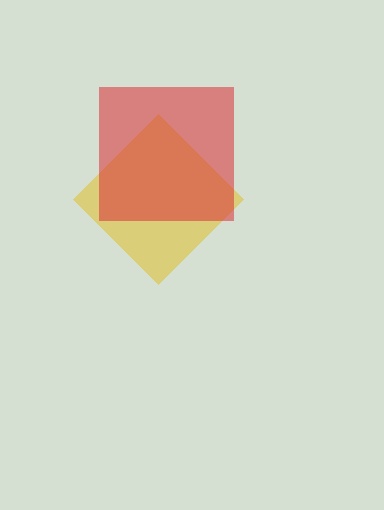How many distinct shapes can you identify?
There are 2 distinct shapes: a yellow diamond, a red square.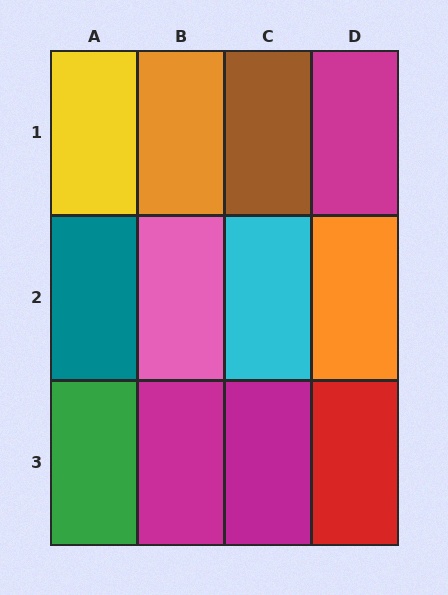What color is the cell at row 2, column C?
Cyan.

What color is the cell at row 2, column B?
Pink.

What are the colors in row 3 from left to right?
Green, magenta, magenta, red.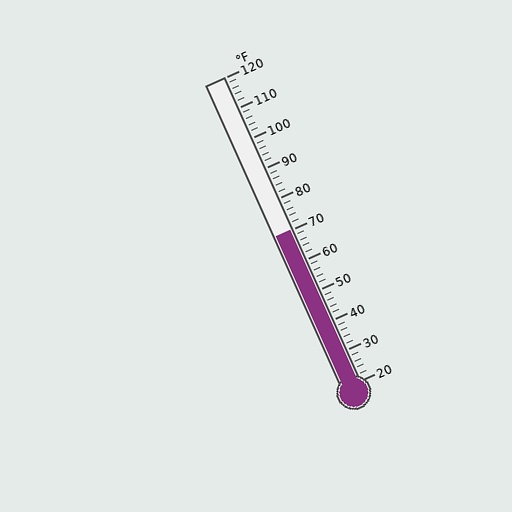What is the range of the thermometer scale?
The thermometer scale ranges from 20°F to 120°F.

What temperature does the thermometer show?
The thermometer shows approximately 70°F.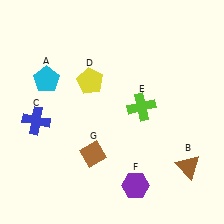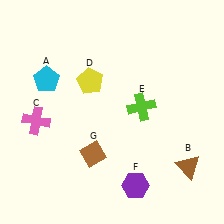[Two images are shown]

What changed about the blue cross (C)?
In Image 1, C is blue. In Image 2, it changed to pink.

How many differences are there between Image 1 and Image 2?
There is 1 difference between the two images.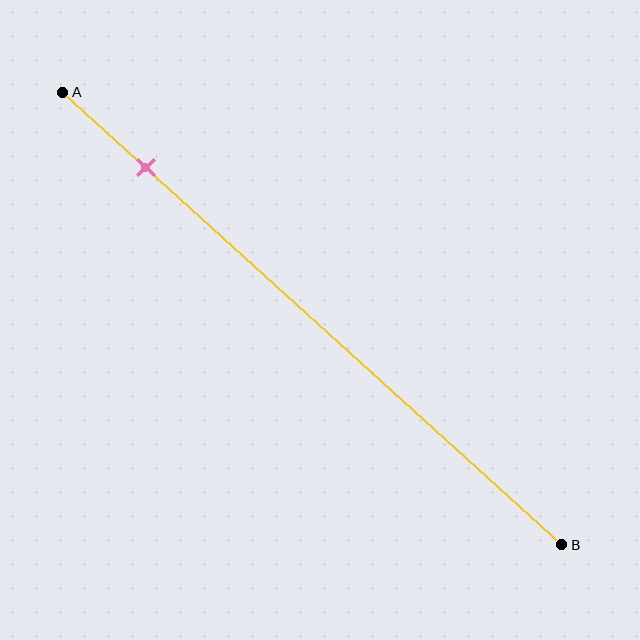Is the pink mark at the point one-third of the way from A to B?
No, the mark is at about 15% from A, not at the 33% one-third point.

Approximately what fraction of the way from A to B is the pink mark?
The pink mark is approximately 15% of the way from A to B.